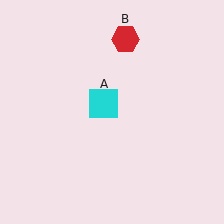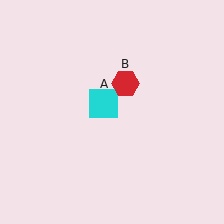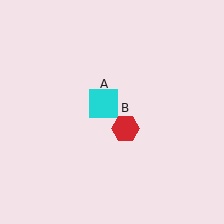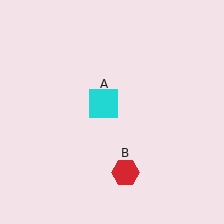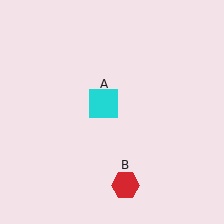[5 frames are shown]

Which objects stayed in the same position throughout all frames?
Cyan square (object A) remained stationary.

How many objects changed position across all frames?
1 object changed position: red hexagon (object B).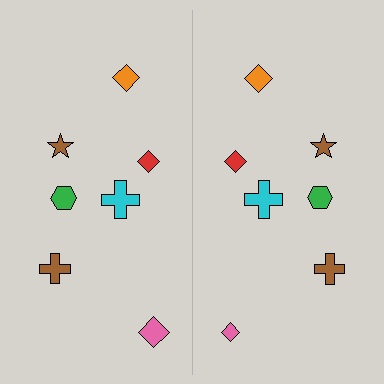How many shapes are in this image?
There are 14 shapes in this image.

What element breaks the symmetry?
The pink diamond on the right side has a different size than its mirror counterpart.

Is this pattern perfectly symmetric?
No, the pattern is not perfectly symmetric. The pink diamond on the right side has a different size than its mirror counterpart.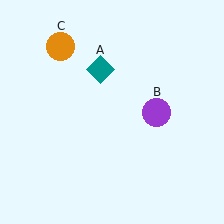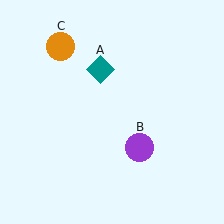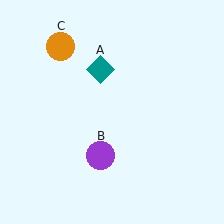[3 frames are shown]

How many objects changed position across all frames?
1 object changed position: purple circle (object B).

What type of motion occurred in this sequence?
The purple circle (object B) rotated clockwise around the center of the scene.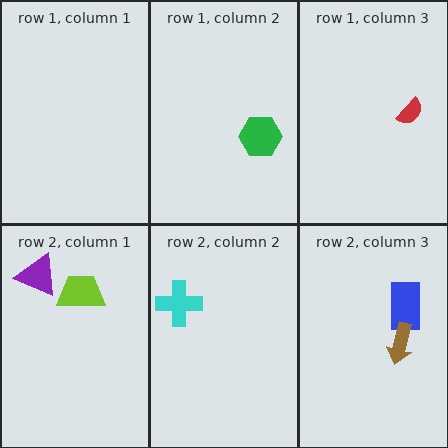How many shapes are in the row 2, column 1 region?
2.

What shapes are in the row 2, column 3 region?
The blue rectangle, the brown arrow.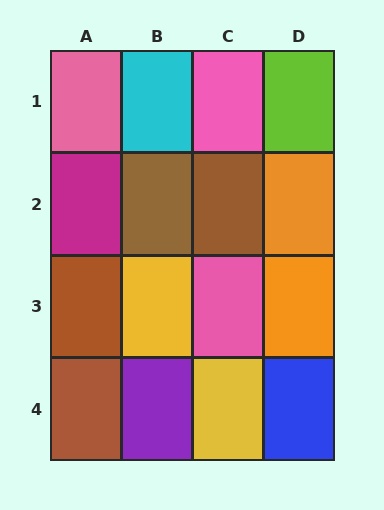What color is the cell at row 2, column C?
Brown.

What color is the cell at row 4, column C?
Yellow.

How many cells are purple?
1 cell is purple.